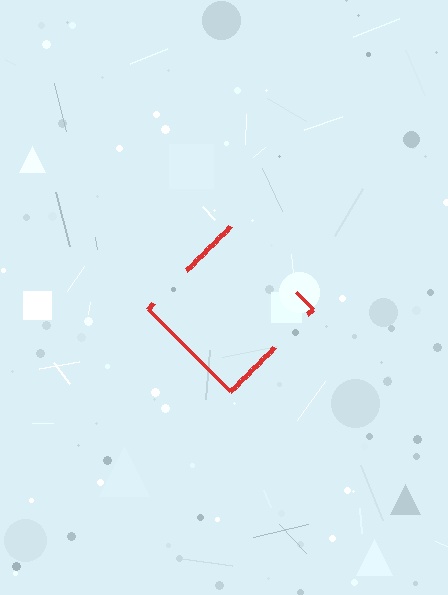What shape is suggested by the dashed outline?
The dashed outline suggests a diamond.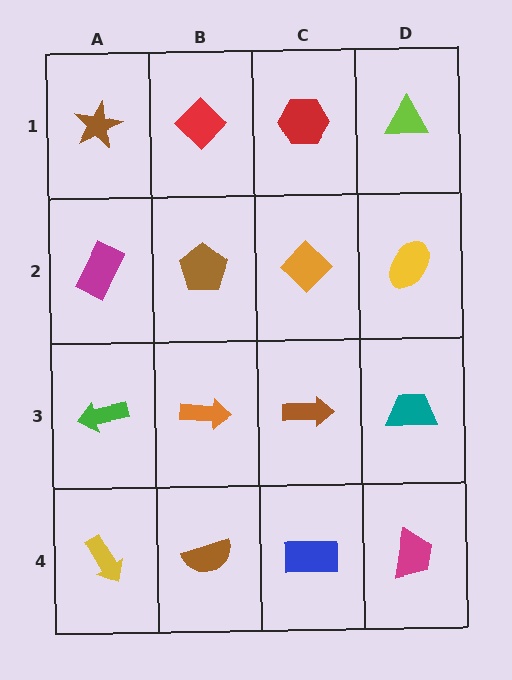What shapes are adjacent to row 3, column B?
A brown pentagon (row 2, column B), a brown semicircle (row 4, column B), a green arrow (row 3, column A), a brown arrow (row 3, column C).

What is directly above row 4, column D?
A teal trapezoid.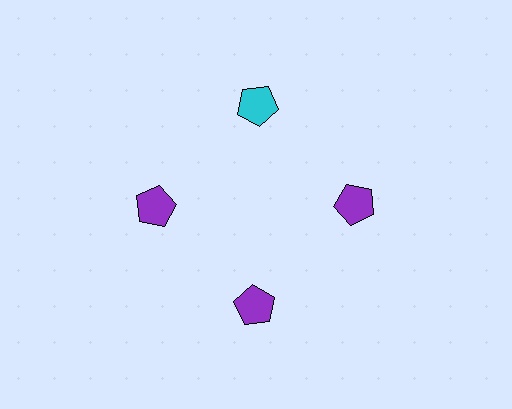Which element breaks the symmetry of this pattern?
The cyan pentagon at roughly the 12 o'clock position breaks the symmetry. All other shapes are purple pentagons.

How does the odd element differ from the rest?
It has a different color: cyan instead of purple.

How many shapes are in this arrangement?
There are 4 shapes arranged in a ring pattern.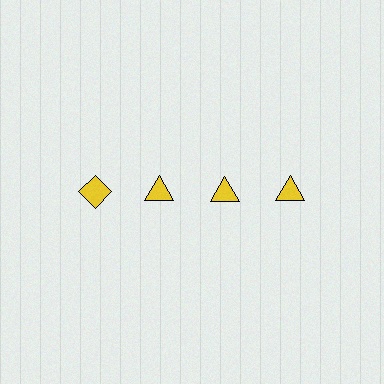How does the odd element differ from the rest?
It has a different shape: diamond instead of triangle.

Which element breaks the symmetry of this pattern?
The yellow diamond in the top row, leftmost column breaks the symmetry. All other shapes are yellow triangles.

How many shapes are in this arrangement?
There are 4 shapes arranged in a grid pattern.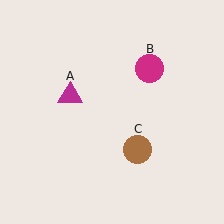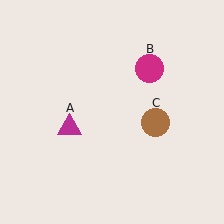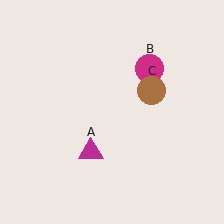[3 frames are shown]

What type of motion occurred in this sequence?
The magenta triangle (object A), brown circle (object C) rotated counterclockwise around the center of the scene.